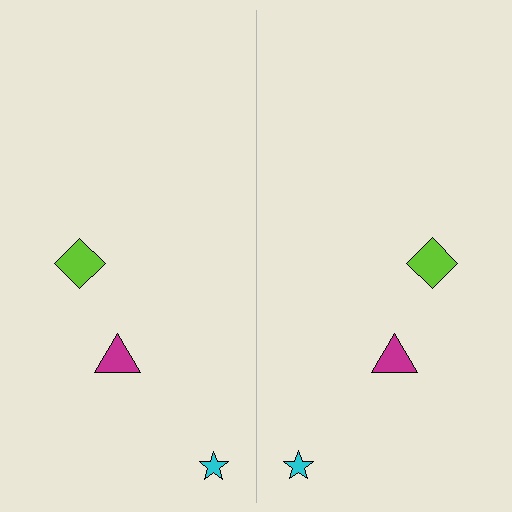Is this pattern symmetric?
Yes, this pattern has bilateral (reflection) symmetry.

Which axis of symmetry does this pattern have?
The pattern has a vertical axis of symmetry running through the center of the image.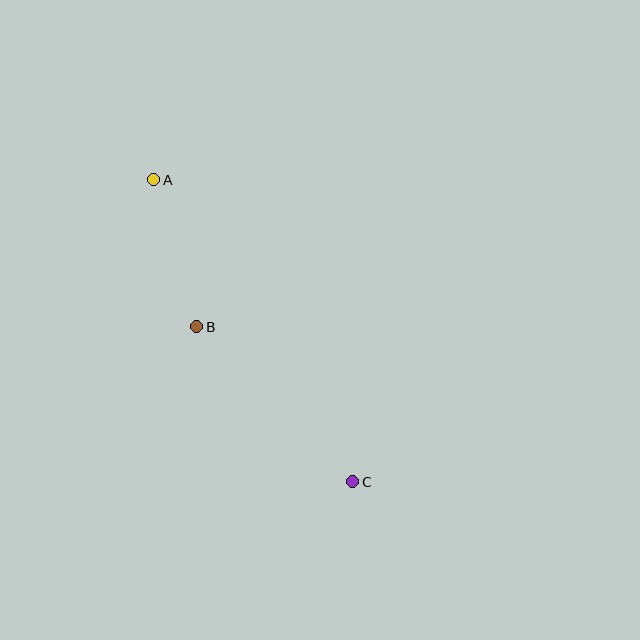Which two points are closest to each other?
Points A and B are closest to each other.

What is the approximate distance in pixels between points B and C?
The distance between B and C is approximately 220 pixels.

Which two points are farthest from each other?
Points A and C are farthest from each other.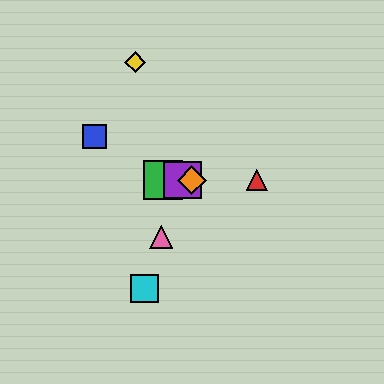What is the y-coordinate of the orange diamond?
The orange diamond is at y≈180.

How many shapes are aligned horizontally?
4 shapes (the red triangle, the green square, the purple square, the orange diamond) are aligned horizontally.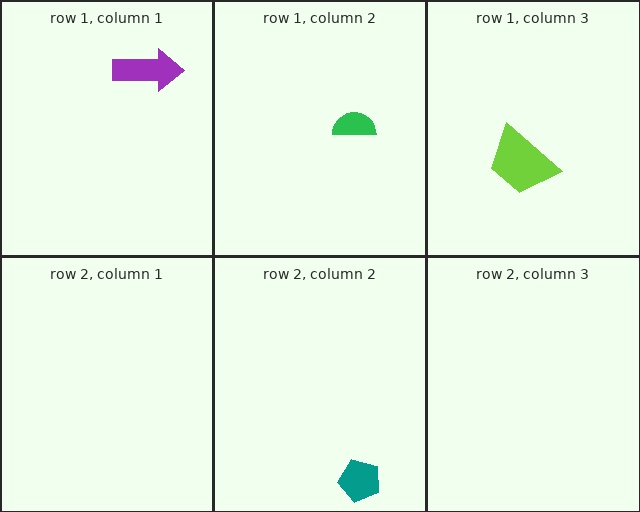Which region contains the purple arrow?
The row 1, column 1 region.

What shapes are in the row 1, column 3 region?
The lime trapezoid.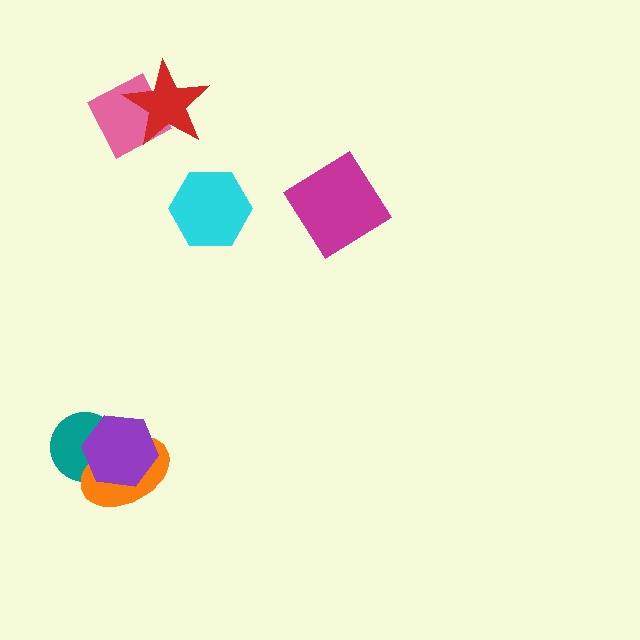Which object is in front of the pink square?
The red star is in front of the pink square.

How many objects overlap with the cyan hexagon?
0 objects overlap with the cyan hexagon.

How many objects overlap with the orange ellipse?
2 objects overlap with the orange ellipse.